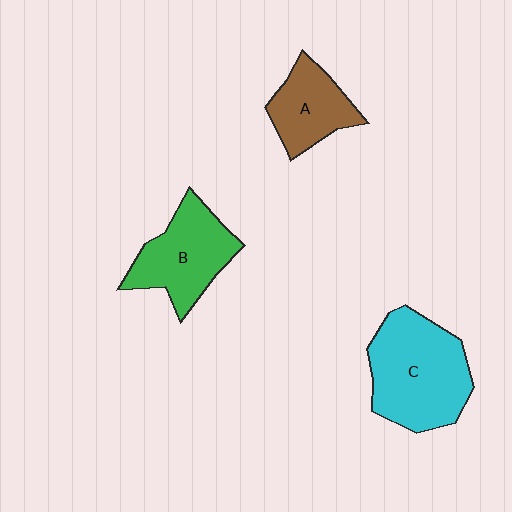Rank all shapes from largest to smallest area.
From largest to smallest: C (cyan), B (green), A (brown).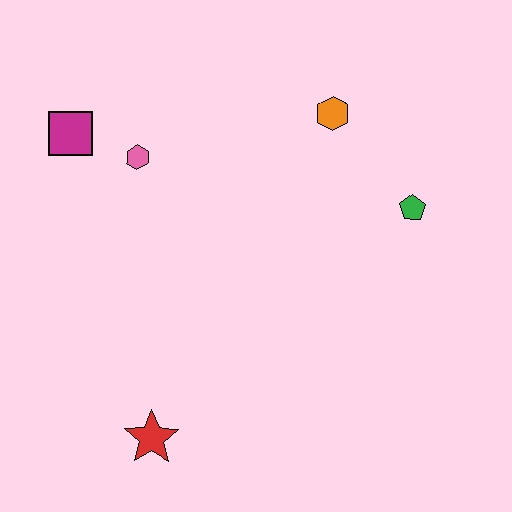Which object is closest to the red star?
The pink hexagon is closest to the red star.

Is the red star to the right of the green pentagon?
No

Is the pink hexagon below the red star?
No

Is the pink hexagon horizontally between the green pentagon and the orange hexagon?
No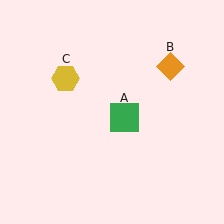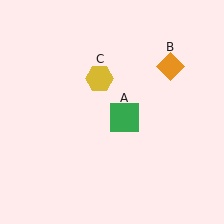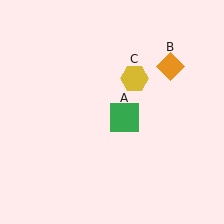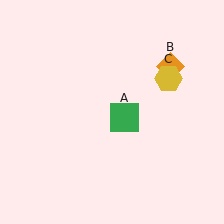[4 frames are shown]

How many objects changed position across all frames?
1 object changed position: yellow hexagon (object C).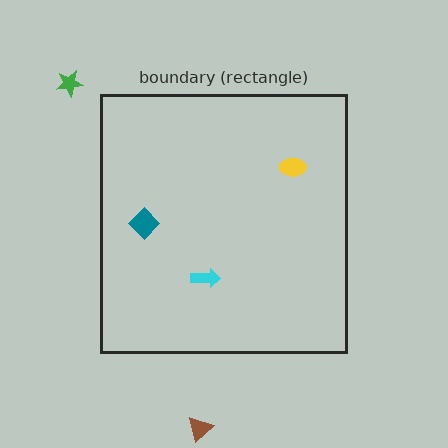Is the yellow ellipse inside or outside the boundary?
Inside.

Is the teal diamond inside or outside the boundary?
Inside.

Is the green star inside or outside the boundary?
Outside.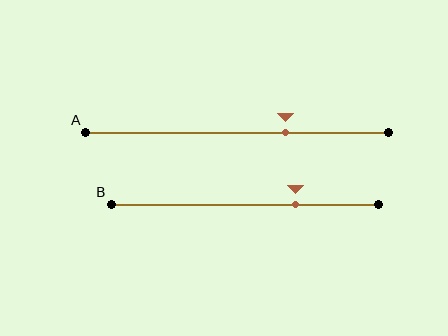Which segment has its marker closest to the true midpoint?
Segment A has its marker closest to the true midpoint.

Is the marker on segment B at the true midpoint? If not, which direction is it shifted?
No, the marker on segment B is shifted to the right by about 19% of the segment length.